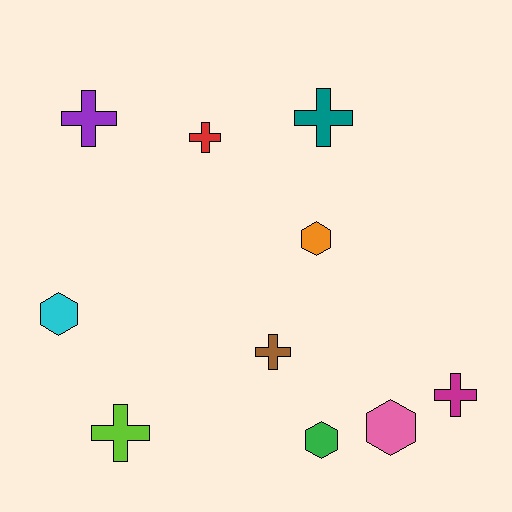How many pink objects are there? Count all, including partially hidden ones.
There is 1 pink object.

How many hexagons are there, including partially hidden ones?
There are 4 hexagons.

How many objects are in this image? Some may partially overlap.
There are 10 objects.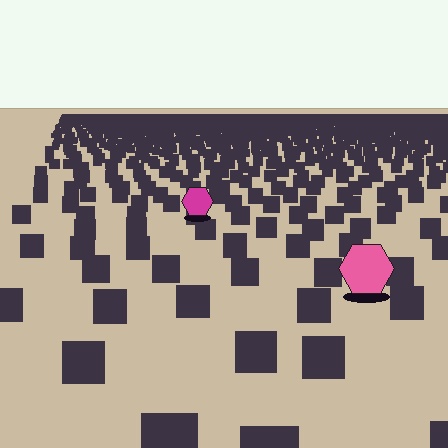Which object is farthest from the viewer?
The magenta hexagon is farthest from the viewer. It appears smaller and the ground texture around it is denser.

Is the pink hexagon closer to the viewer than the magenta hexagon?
Yes. The pink hexagon is closer — you can tell from the texture gradient: the ground texture is coarser near it.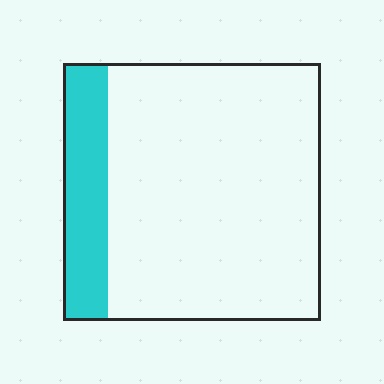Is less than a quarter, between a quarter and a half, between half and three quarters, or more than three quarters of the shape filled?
Less than a quarter.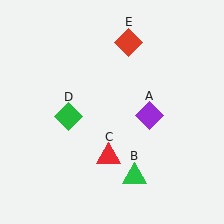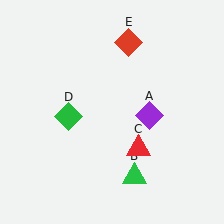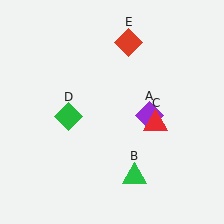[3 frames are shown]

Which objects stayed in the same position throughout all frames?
Purple diamond (object A) and green triangle (object B) and green diamond (object D) and red diamond (object E) remained stationary.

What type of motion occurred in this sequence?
The red triangle (object C) rotated counterclockwise around the center of the scene.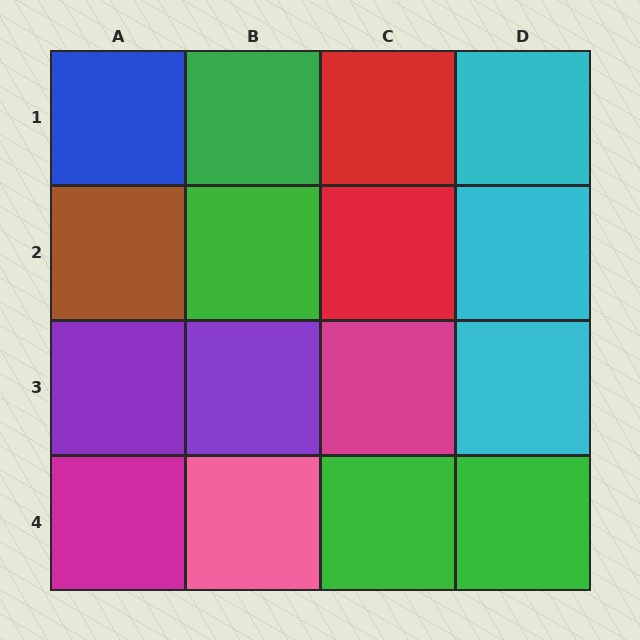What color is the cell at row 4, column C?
Green.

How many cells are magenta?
2 cells are magenta.